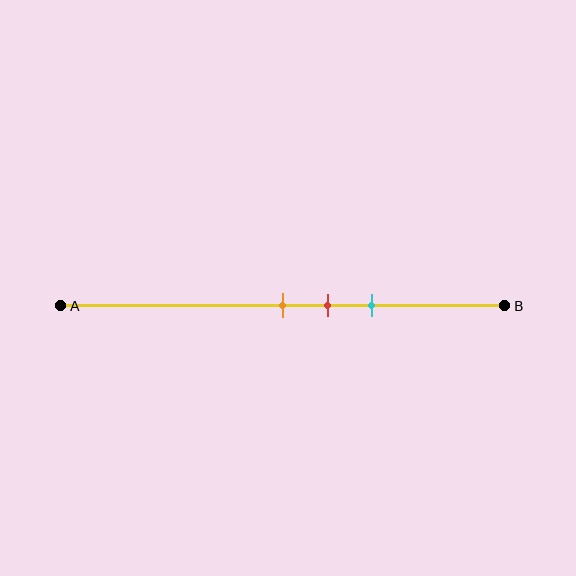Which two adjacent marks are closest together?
The orange and red marks are the closest adjacent pair.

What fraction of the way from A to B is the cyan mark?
The cyan mark is approximately 70% (0.7) of the way from A to B.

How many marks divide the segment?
There are 3 marks dividing the segment.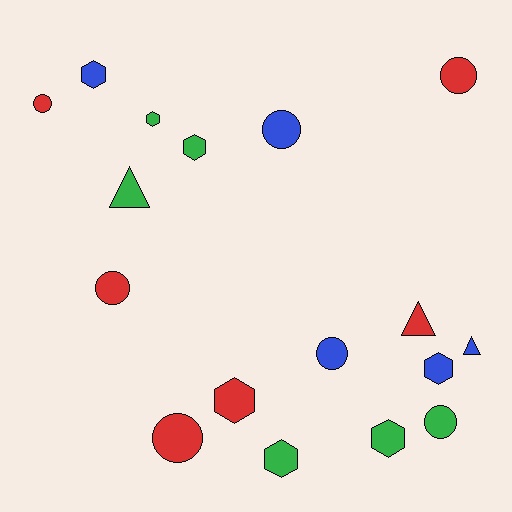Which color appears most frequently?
Red, with 6 objects.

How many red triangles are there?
There is 1 red triangle.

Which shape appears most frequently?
Hexagon, with 7 objects.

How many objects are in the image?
There are 17 objects.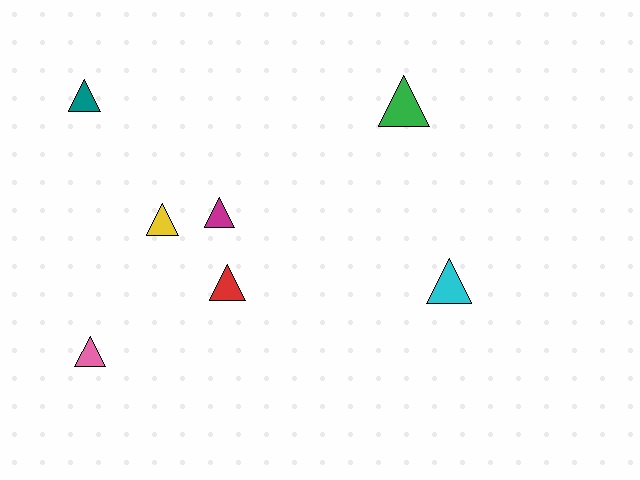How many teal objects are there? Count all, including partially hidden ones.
There is 1 teal object.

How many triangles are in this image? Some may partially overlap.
There are 7 triangles.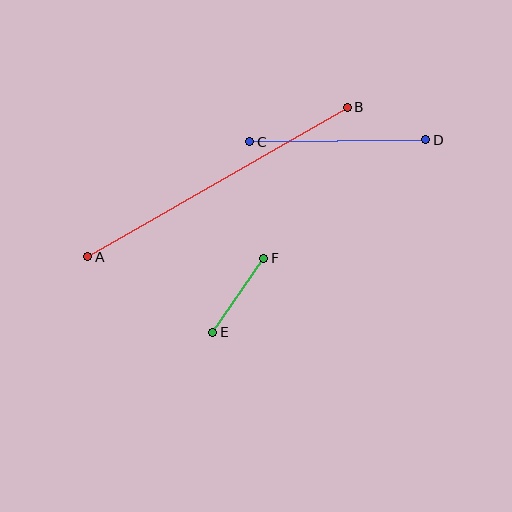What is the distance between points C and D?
The distance is approximately 176 pixels.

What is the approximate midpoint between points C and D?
The midpoint is at approximately (338, 141) pixels.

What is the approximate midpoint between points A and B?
The midpoint is at approximately (218, 182) pixels.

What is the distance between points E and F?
The distance is approximately 90 pixels.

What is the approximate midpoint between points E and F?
The midpoint is at approximately (238, 295) pixels.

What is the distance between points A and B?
The distance is approximately 299 pixels.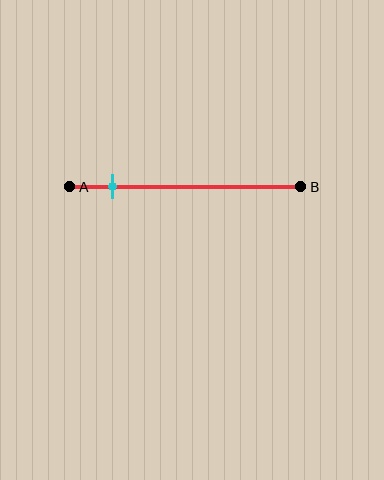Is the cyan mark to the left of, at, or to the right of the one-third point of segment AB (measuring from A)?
The cyan mark is to the left of the one-third point of segment AB.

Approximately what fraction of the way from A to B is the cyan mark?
The cyan mark is approximately 20% of the way from A to B.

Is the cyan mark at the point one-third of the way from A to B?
No, the mark is at about 20% from A, not at the 33% one-third point.